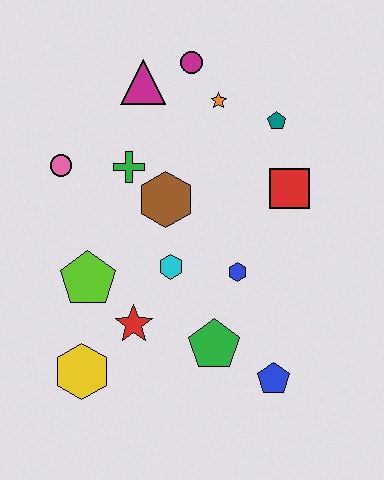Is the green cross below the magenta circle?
Yes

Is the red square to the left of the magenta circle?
No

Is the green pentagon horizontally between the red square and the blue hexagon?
No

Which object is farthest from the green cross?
The blue pentagon is farthest from the green cross.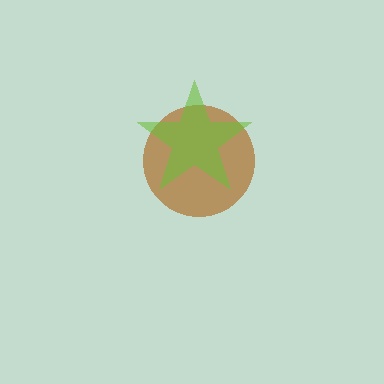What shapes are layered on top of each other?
The layered shapes are: a brown circle, a lime star.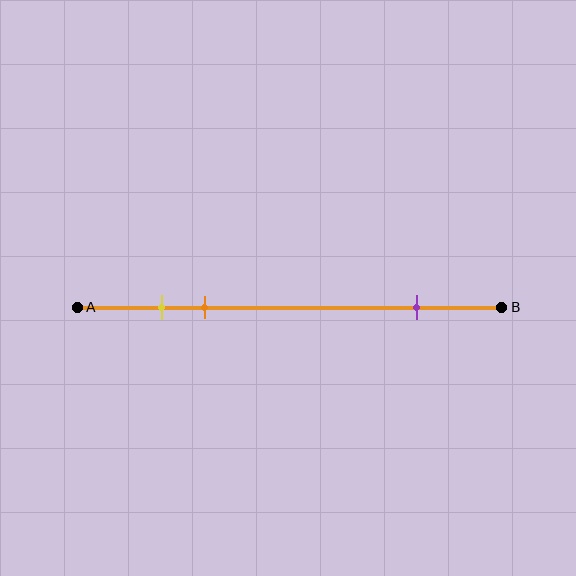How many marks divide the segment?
There are 3 marks dividing the segment.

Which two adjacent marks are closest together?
The yellow and orange marks are the closest adjacent pair.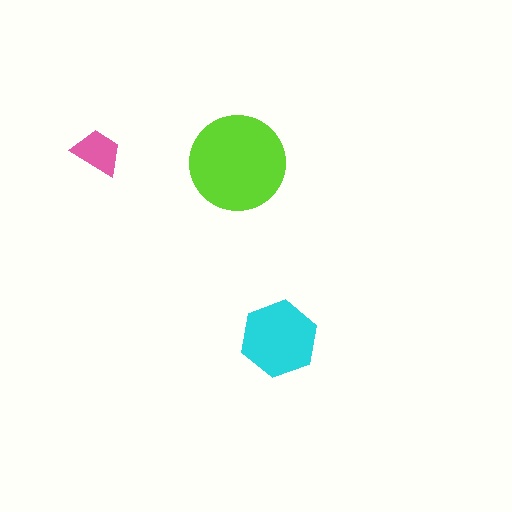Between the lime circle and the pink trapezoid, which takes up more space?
The lime circle.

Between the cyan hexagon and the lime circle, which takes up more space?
The lime circle.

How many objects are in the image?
There are 3 objects in the image.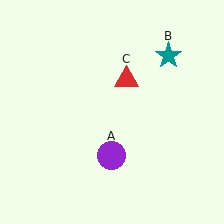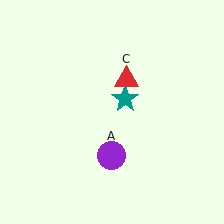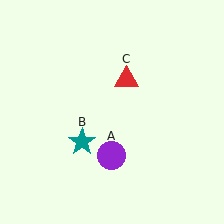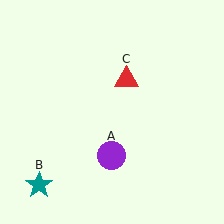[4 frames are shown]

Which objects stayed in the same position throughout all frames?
Purple circle (object A) and red triangle (object C) remained stationary.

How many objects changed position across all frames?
1 object changed position: teal star (object B).